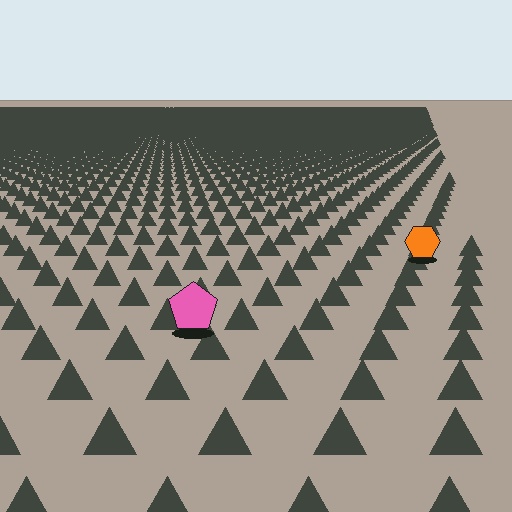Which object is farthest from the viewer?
The orange hexagon is farthest from the viewer. It appears smaller and the ground texture around it is denser.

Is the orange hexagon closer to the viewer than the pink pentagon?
No. The pink pentagon is closer — you can tell from the texture gradient: the ground texture is coarser near it.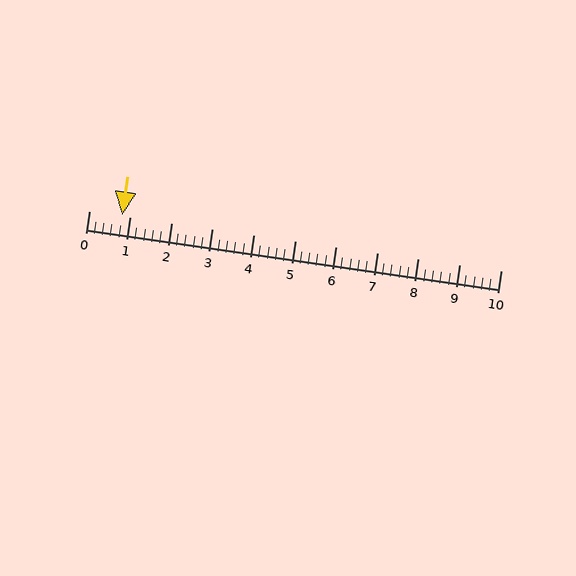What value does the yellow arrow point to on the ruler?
The yellow arrow points to approximately 0.8.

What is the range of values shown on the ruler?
The ruler shows values from 0 to 10.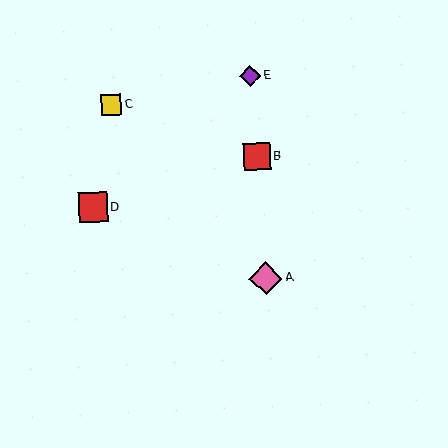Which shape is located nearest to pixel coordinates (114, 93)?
The yellow square (labeled C) at (111, 105) is nearest to that location.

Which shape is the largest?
The pink diamond (labeled A) is the largest.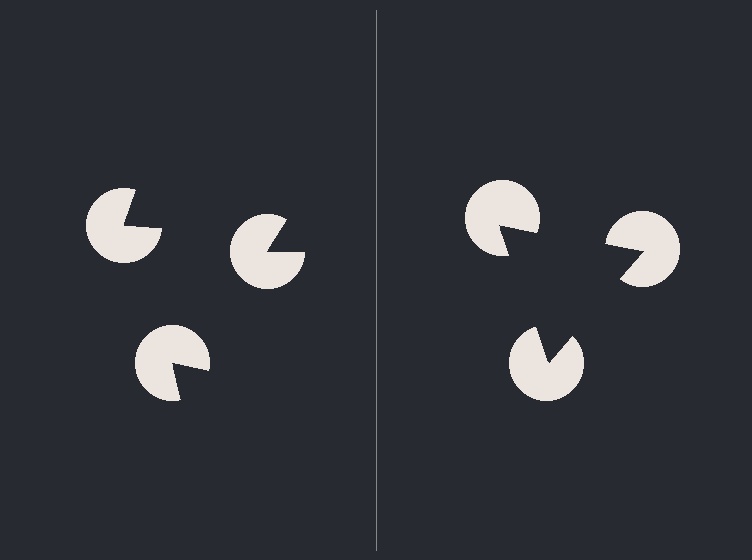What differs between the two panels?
The pac-man discs are positioned identically on both sides; only the wedge orientations differ. On the right they align to a triangle; on the left they are misaligned.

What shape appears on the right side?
An illusory triangle.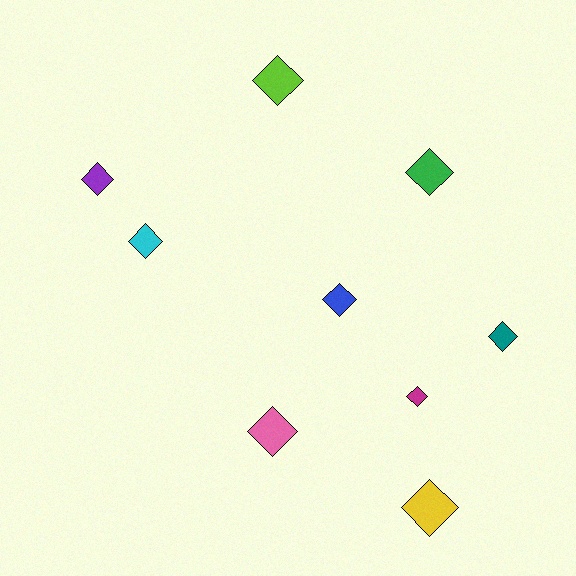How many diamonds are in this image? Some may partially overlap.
There are 9 diamonds.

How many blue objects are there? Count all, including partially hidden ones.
There is 1 blue object.